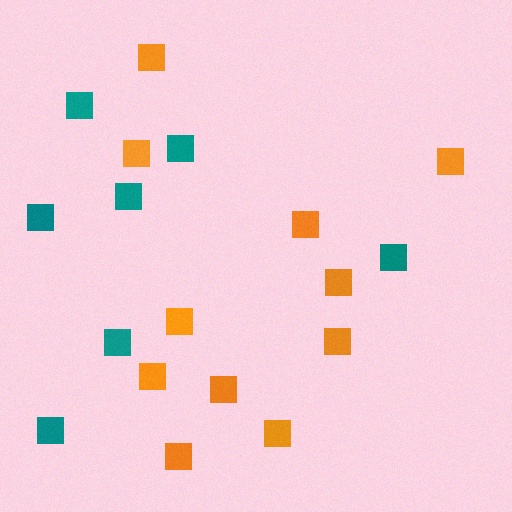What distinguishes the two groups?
There are 2 groups: one group of orange squares (11) and one group of teal squares (7).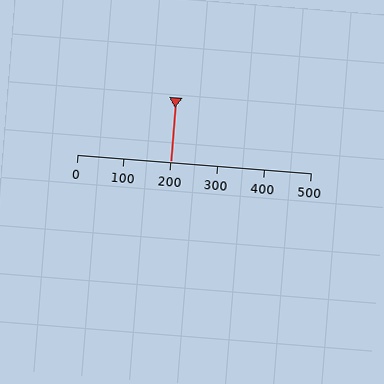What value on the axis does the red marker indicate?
The marker indicates approximately 200.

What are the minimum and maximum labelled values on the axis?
The axis runs from 0 to 500.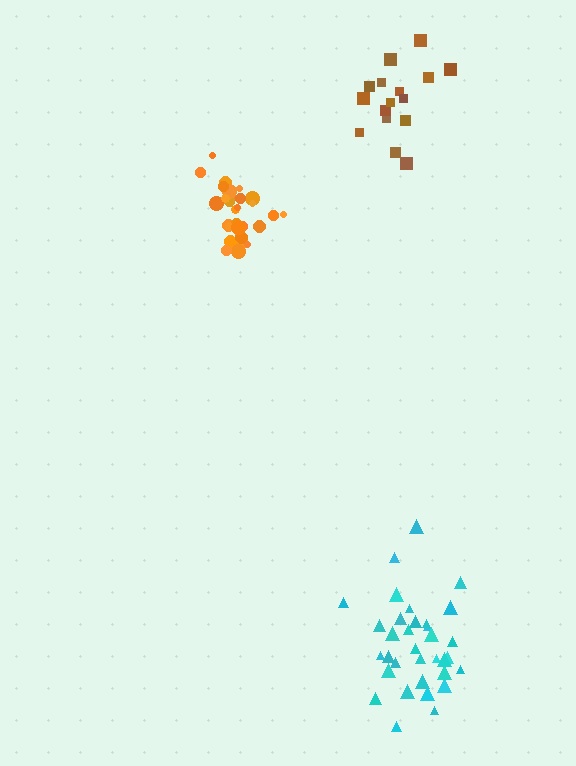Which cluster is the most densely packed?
Orange.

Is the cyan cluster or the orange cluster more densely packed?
Orange.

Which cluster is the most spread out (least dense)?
Brown.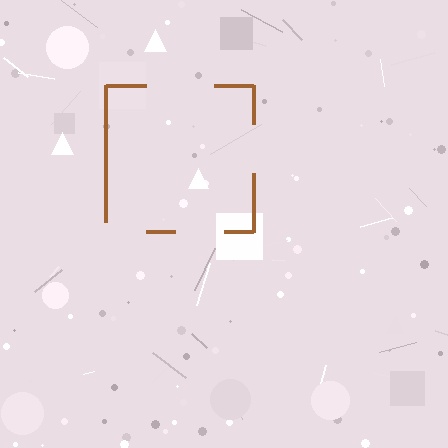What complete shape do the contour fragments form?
The contour fragments form a square.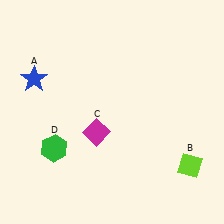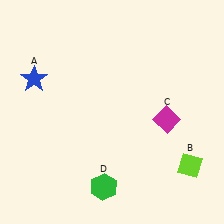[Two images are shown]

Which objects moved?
The objects that moved are: the magenta diamond (C), the green hexagon (D).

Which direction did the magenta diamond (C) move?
The magenta diamond (C) moved right.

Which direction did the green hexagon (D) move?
The green hexagon (D) moved right.